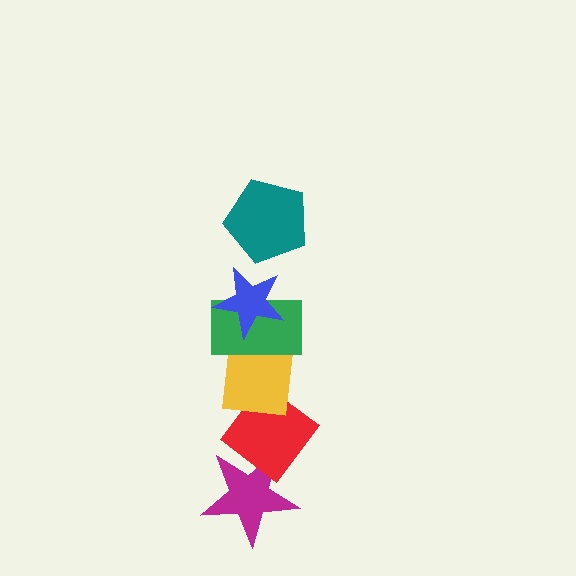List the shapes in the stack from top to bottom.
From top to bottom: the teal pentagon, the blue star, the green rectangle, the yellow square, the red diamond, the magenta star.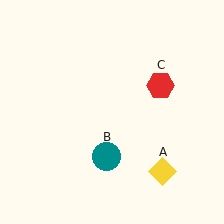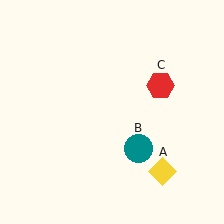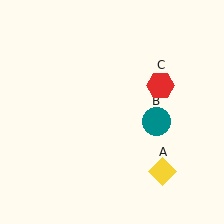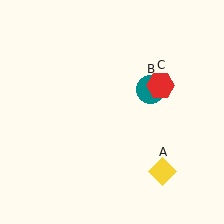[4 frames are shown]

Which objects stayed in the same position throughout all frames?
Yellow diamond (object A) and red hexagon (object C) remained stationary.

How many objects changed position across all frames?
1 object changed position: teal circle (object B).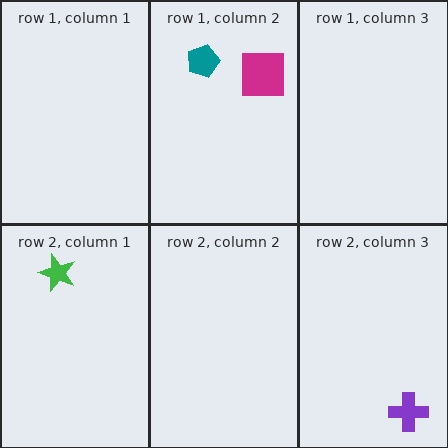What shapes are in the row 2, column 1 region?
The green star.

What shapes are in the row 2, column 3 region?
The purple cross.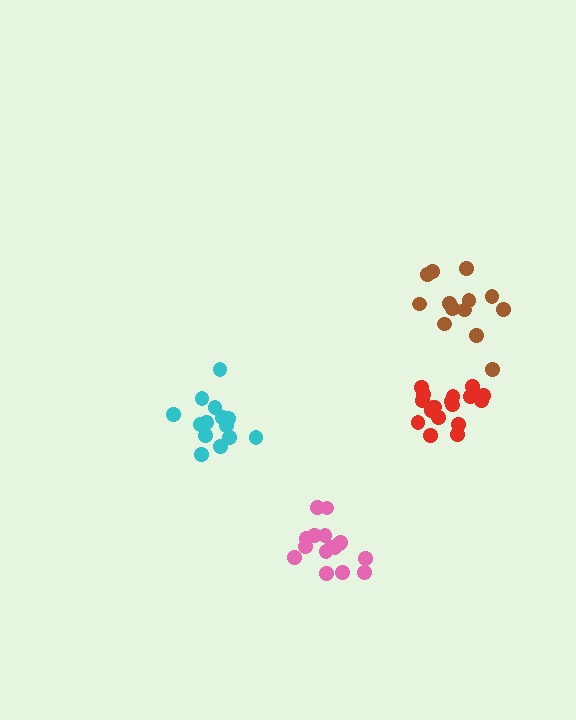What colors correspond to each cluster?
The clusters are colored: cyan, pink, red, brown.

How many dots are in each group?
Group 1: 14 dots, Group 2: 17 dots, Group 3: 19 dots, Group 4: 13 dots (63 total).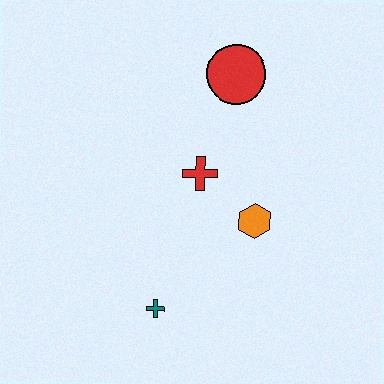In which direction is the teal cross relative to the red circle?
The teal cross is below the red circle.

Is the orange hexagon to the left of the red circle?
No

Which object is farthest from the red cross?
The teal cross is farthest from the red cross.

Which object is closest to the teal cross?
The orange hexagon is closest to the teal cross.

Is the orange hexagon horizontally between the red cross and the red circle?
No